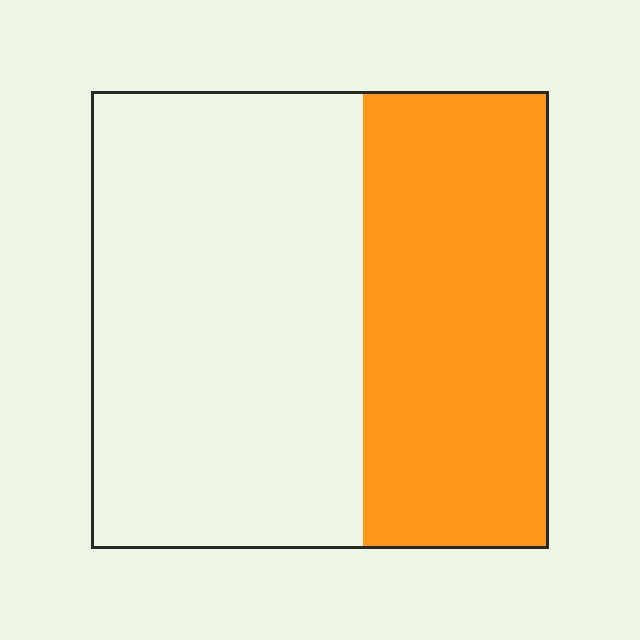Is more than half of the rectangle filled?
No.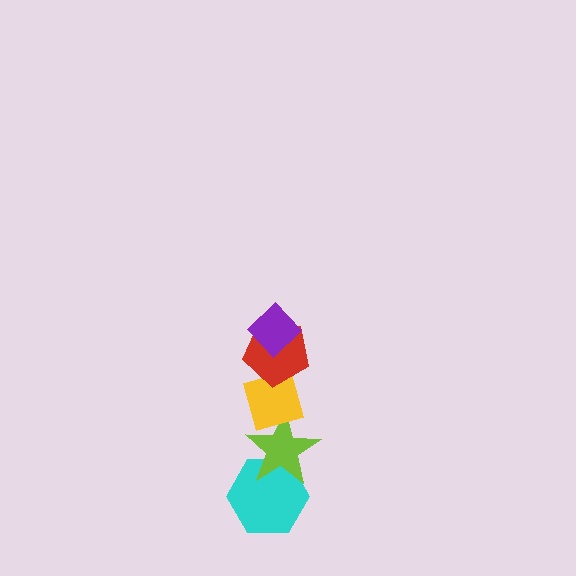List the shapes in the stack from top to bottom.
From top to bottom: the purple diamond, the red pentagon, the yellow diamond, the lime star, the cyan hexagon.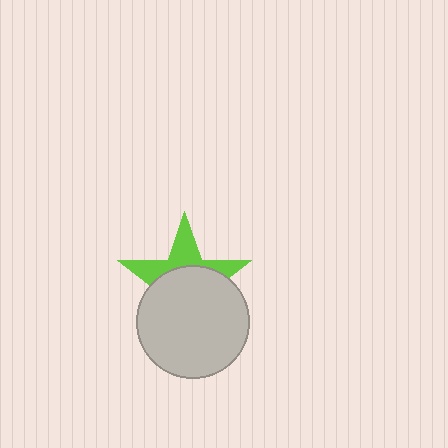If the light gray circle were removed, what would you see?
You would see the complete lime star.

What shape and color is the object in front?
The object in front is a light gray circle.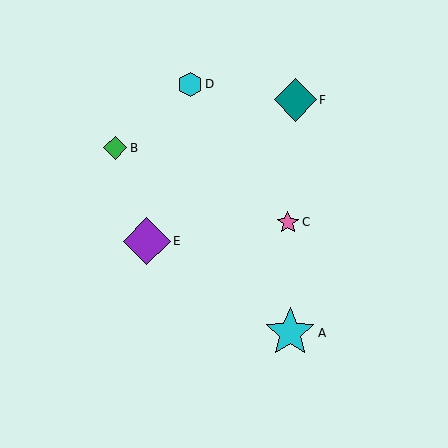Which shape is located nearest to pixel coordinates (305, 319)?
The cyan star (labeled A) at (290, 333) is nearest to that location.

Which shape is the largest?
The cyan star (labeled A) is the largest.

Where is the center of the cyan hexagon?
The center of the cyan hexagon is at (190, 84).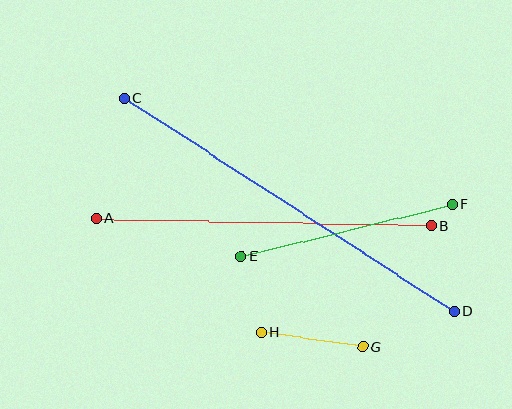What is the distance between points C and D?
The distance is approximately 393 pixels.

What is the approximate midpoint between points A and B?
The midpoint is at approximately (264, 222) pixels.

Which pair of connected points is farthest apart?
Points C and D are farthest apart.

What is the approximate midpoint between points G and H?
The midpoint is at approximately (312, 340) pixels.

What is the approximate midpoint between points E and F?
The midpoint is at approximately (347, 230) pixels.